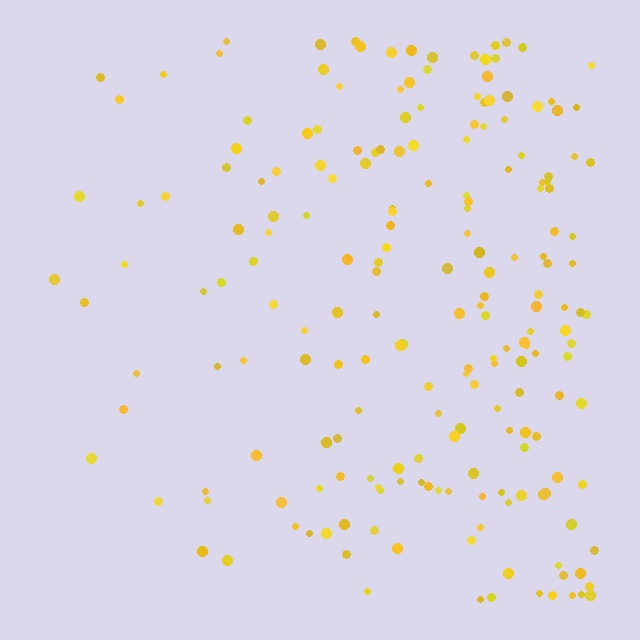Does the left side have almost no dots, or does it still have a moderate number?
Still a moderate number, just noticeably fewer than the right.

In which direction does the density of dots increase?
From left to right, with the right side densest.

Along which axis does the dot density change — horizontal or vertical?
Horizontal.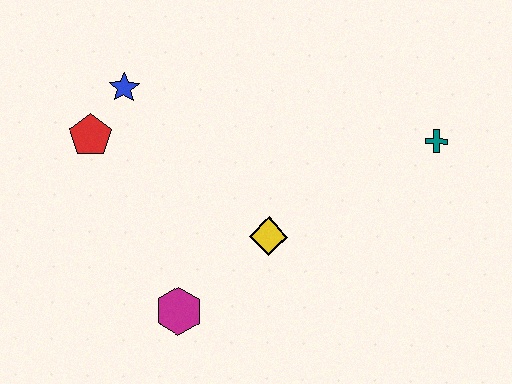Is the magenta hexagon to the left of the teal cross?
Yes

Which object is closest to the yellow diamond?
The magenta hexagon is closest to the yellow diamond.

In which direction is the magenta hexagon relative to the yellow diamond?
The magenta hexagon is to the left of the yellow diamond.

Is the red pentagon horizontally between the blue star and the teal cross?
No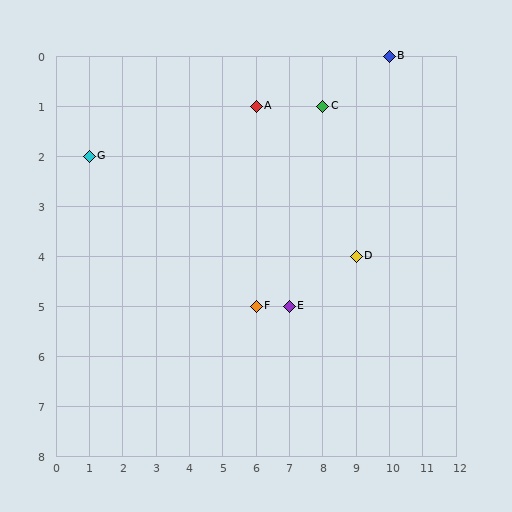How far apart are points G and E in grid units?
Points G and E are 6 columns and 3 rows apart (about 6.7 grid units diagonally).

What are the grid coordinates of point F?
Point F is at grid coordinates (6, 5).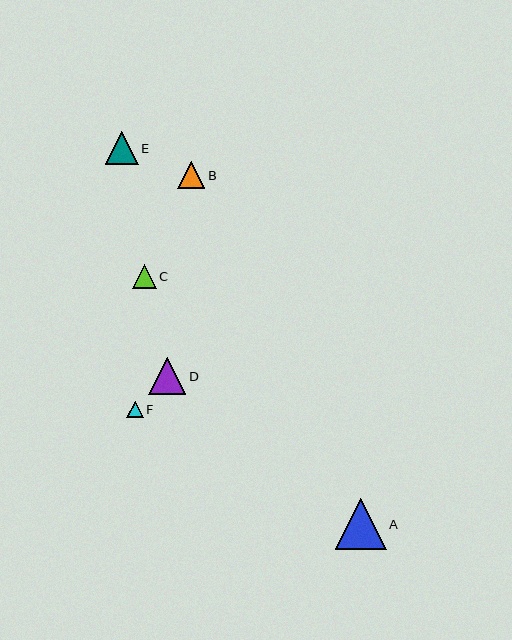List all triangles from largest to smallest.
From largest to smallest: A, D, E, B, C, F.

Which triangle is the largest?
Triangle A is the largest with a size of approximately 51 pixels.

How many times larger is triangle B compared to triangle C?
Triangle B is approximately 1.1 times the size of triangle C.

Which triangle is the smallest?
Triangle F is the smallest with a size of approximately 16 pixels.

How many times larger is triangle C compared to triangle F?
Triangle C is approximately 1.4 times the size of triangle F.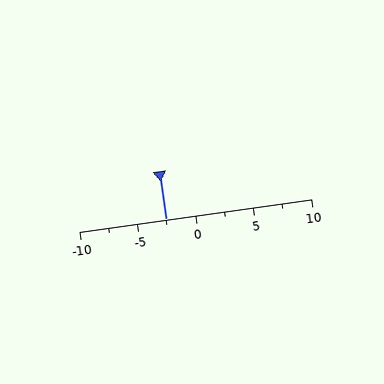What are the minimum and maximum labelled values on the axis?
The axis runs from -10 to 10.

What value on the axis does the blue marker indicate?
The marker indicates approximately -2.5.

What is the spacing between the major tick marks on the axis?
The major ticks are spaced 5 apart.